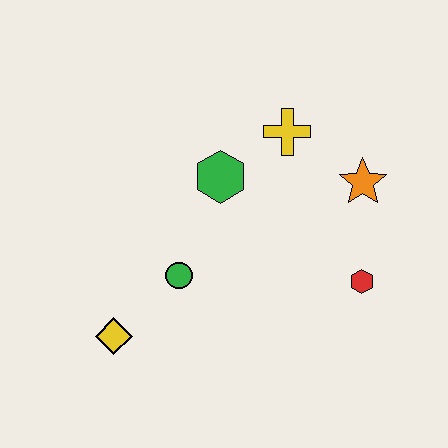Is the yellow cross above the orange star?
Yes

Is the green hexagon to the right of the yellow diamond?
Yes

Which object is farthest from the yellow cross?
The yellow diamond is farthest from the yellow cross.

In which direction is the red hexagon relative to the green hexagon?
The red hexagon is to the right of the green hexagon.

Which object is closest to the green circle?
The yellow diamond is closest to the green circle.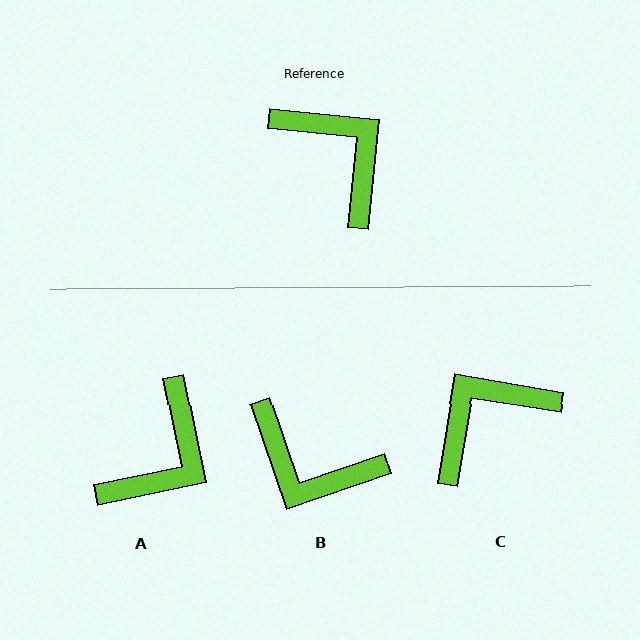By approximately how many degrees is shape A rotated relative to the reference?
Approximately 73 degrees clockwise.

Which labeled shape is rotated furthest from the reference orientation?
B, about 155 degrees away.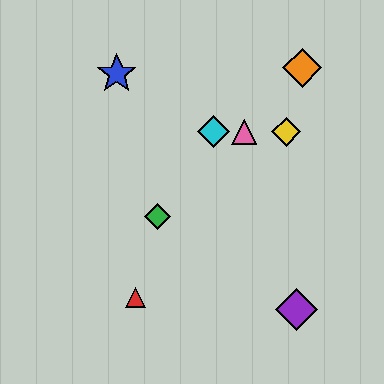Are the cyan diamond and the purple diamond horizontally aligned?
No, the cyan diamond is at y≈132 and the purple diamond is at y≈310.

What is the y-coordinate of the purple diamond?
The purple diamond is at y≈310.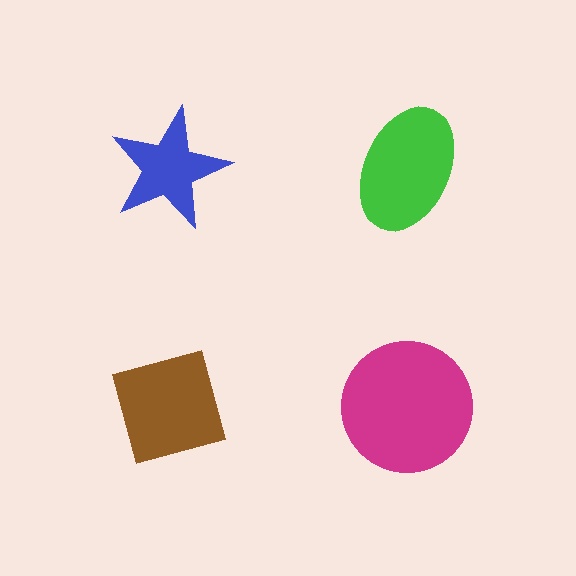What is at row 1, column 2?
A green ellipse.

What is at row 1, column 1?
A blue star.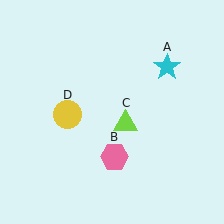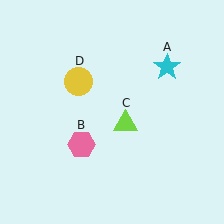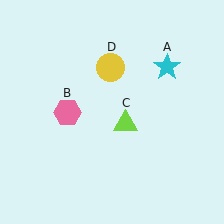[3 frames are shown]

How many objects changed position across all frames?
2 objects changed position: pink hexagon (object B), yellow circle (object D).